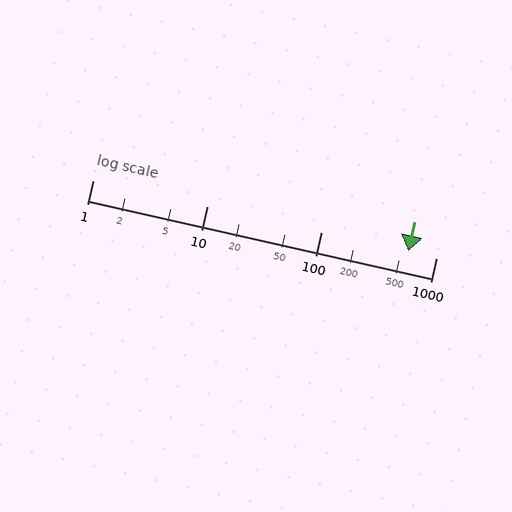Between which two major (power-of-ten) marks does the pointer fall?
The pointer is between 100 and 1000.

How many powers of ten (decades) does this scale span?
The scale spans 3 decades, from 1 to 1000.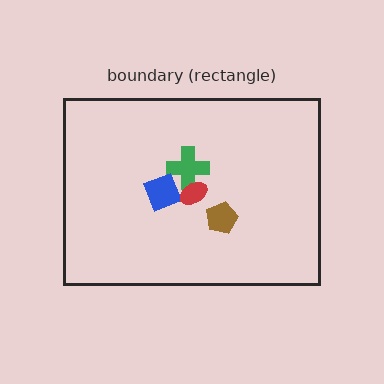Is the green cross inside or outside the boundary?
Inside.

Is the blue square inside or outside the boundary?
Inside.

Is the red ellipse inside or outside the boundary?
Inside.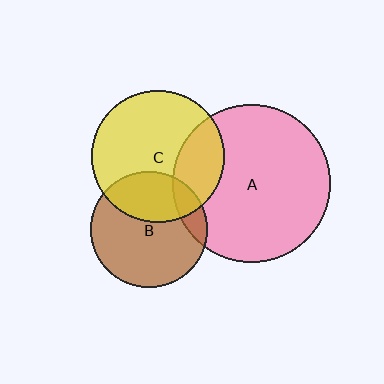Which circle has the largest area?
Circle A (pink).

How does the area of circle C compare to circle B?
Approximately 1.3 times.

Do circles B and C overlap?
Yes.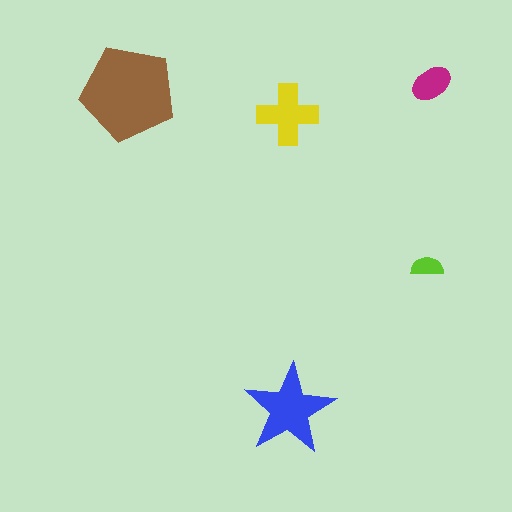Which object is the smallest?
The lime semicircle.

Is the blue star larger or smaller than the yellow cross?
Larger.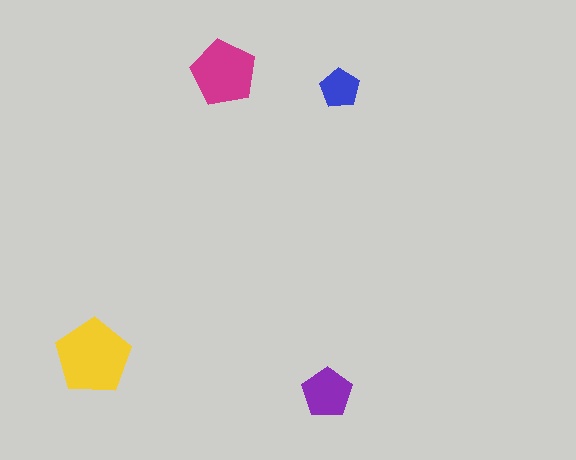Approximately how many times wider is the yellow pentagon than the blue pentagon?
About 2 times wider.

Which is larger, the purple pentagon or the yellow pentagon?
The yellow one.